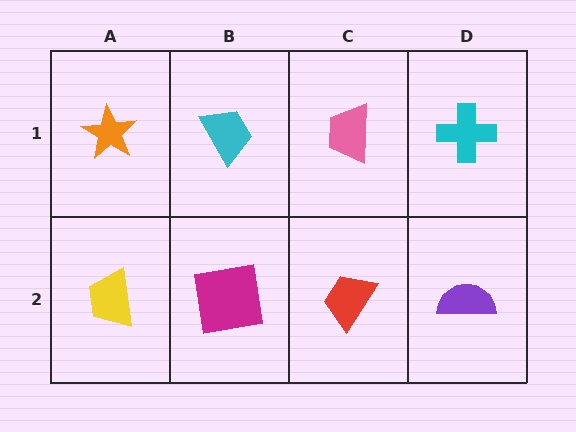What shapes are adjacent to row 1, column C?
A red trapezoid (row 2, column C), a cyan trapezoid (row 1, column B), a cyan cross (row 1, column D).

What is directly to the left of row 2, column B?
A yellow trapezoid.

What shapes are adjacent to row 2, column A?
An orange star (row 1, column A), a magenta square (row 2, column B).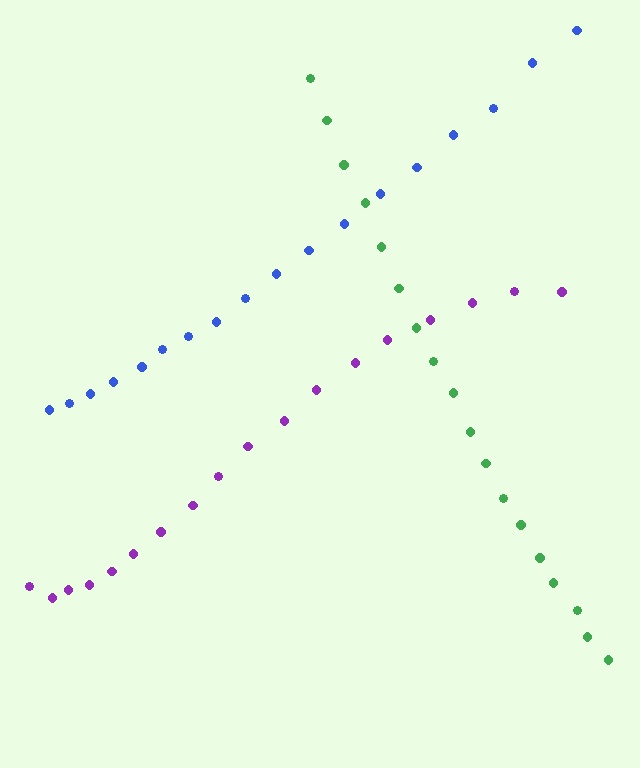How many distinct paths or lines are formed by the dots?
There are 3 distinct paths.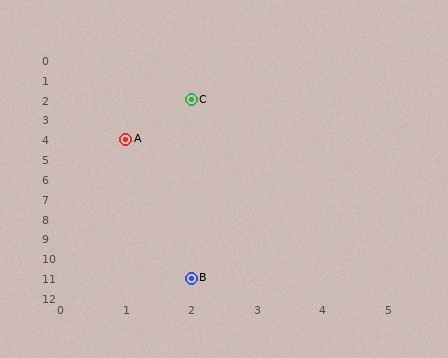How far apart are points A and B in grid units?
Points A and B are 1 column and 7 rows apart (about 7.1 grid units diagonally).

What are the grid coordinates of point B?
Point B is at grid coordinates (2, 11).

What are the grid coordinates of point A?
Point A is at grid coordinates (1, 4).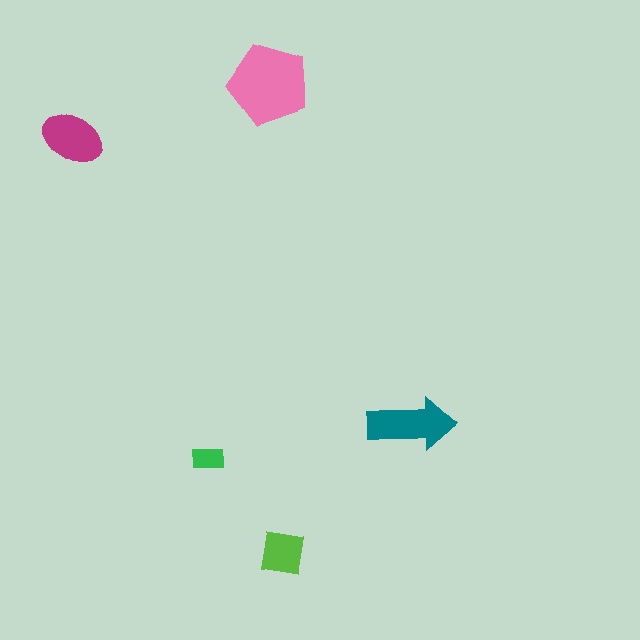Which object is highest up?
The pink pentagon is topmost.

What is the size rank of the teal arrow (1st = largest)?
2nd.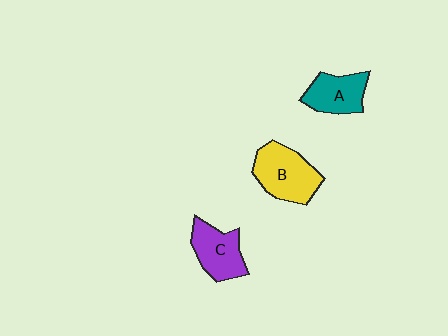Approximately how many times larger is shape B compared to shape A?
Approximately 1.4 times.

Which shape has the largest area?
Shape B (yellow).